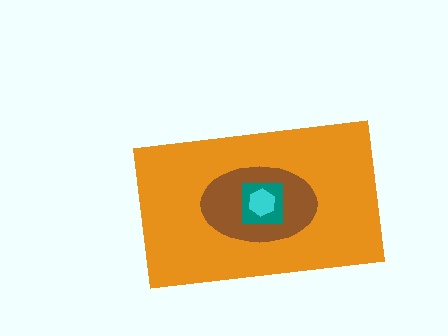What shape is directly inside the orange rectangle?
The brown ellipse.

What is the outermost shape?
The orange rectangle.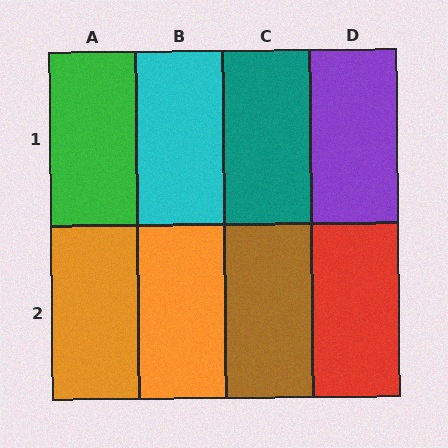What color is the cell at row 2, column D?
Red.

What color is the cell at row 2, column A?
Orange.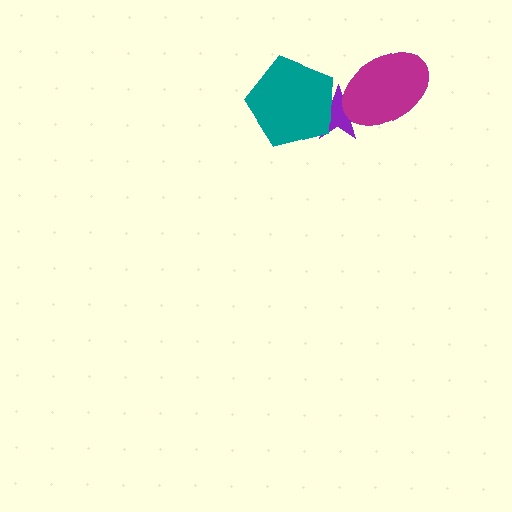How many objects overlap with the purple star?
2 objects overlap with the purple star.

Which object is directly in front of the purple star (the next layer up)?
The magenta ellipse is directly in front of the purple star.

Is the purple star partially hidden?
Yes, it is partially covered by another shape.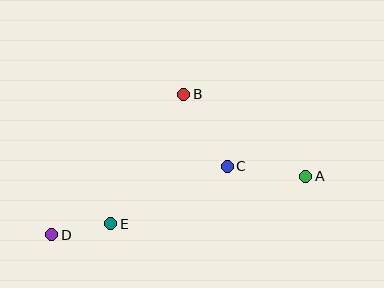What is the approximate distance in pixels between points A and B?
The distance between A and B is approximately 147 pixels.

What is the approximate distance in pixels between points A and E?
The distance between A and E is approximately 201 pixels.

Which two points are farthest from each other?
Points A and D are farthest from each other.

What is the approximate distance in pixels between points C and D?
The distance between C and D is approximately 189 pixels.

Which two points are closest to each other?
Points D and E are closest to each other.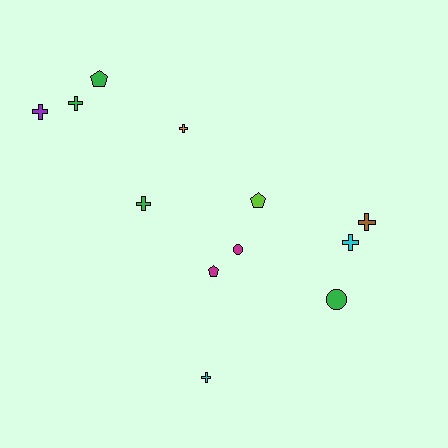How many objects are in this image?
There are 12 objects.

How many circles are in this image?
There are 2 circles.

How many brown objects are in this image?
There is 1 brown object.